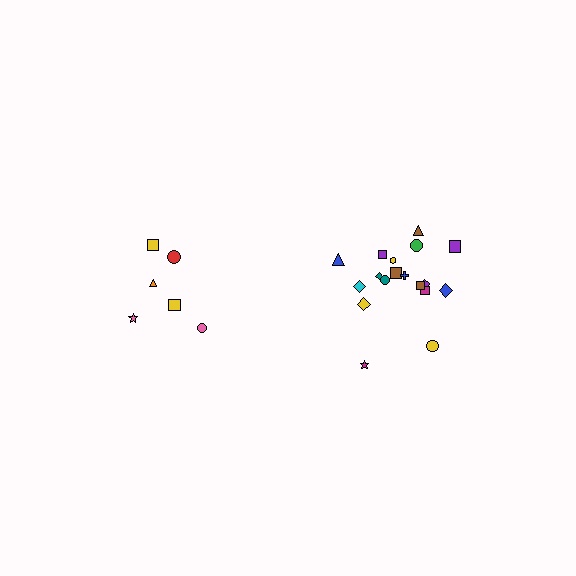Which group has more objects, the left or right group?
The right group.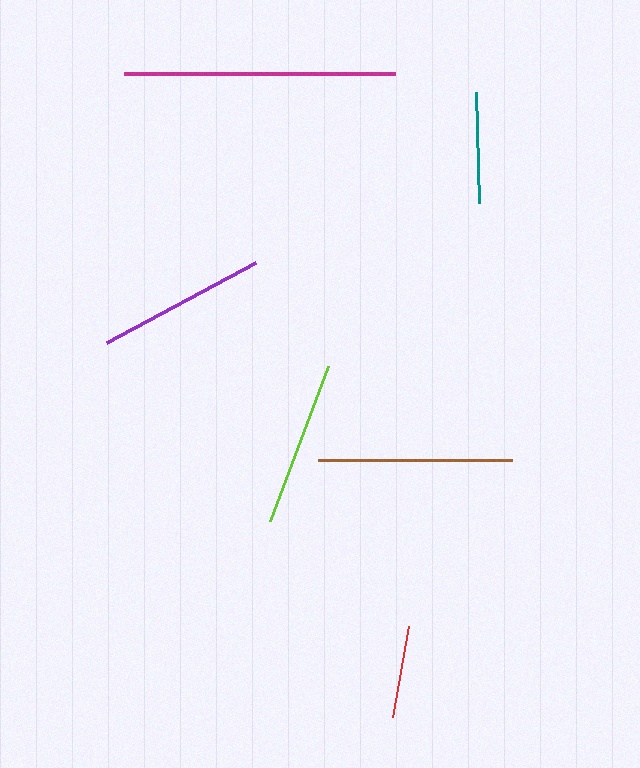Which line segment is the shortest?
The red line is the shortest at approximately 92 pixels.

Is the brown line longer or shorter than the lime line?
The brown line is longer than the lime line.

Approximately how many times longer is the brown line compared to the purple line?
The brown line is approximately 1.2 times the length of the purple line.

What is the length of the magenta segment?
The magenta segment is approximately 271 pixels long.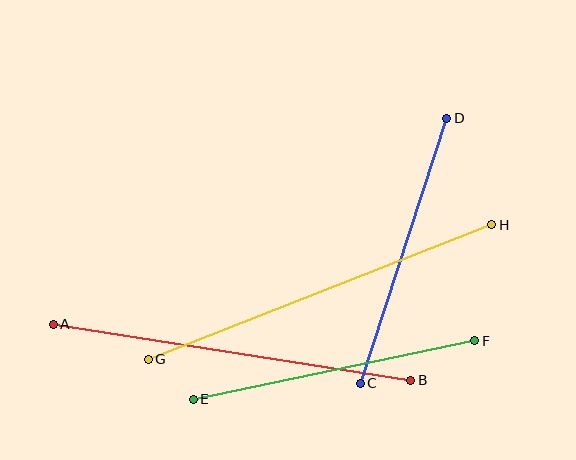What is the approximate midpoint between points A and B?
The midpoint is at approximately (232, 352) pixels.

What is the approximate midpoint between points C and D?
The midpoint is at approximately (403, 251) pixels.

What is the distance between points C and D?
The distance is approximately 278 pixels.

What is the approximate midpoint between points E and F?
The midpoint is at approximately (334, 370) pixels.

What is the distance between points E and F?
The distance is approximately 288 pixels.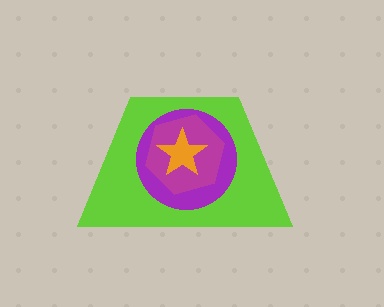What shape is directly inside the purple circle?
The magenta hexagon.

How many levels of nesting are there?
4.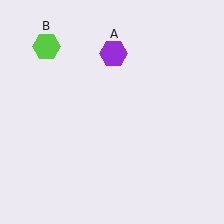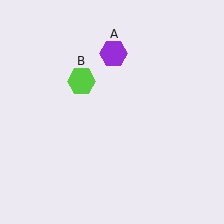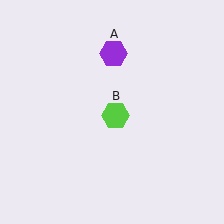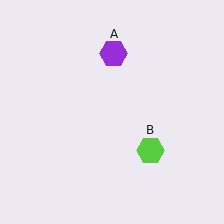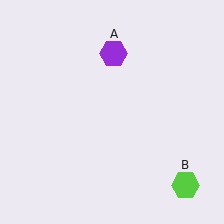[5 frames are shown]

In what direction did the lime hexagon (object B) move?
The lime hexagon (object B) moved down and to the right.